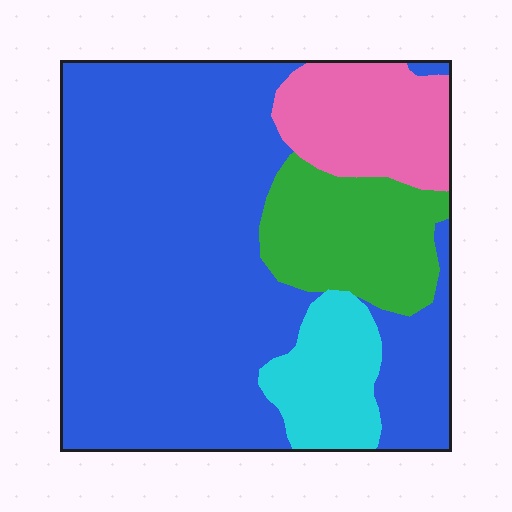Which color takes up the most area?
Blue, at roughly 65%.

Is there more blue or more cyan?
Blue.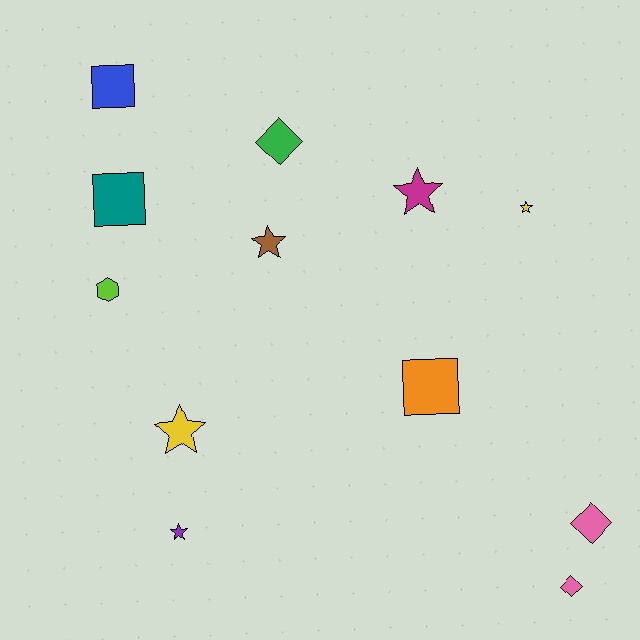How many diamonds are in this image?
There are 3 diamonds.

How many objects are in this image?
There are 12 objects.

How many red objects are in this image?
There are no red objects.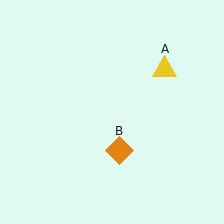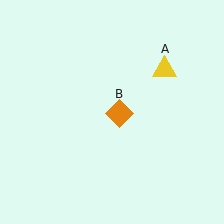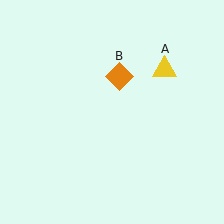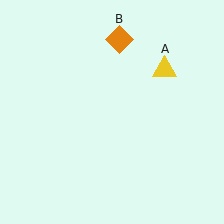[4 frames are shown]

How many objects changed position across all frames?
1 object changed position: orange diamond (object B).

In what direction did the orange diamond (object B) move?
The orange diamond (object B) moved up.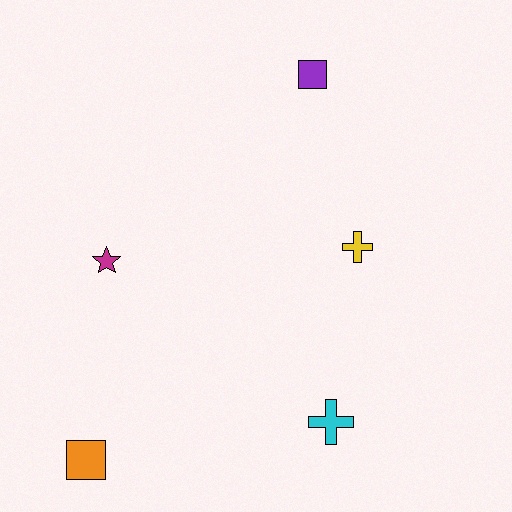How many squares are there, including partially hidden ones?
There are 2 squares.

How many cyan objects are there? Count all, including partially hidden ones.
There is 1 cyan object.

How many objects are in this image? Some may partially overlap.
There are 5 objects.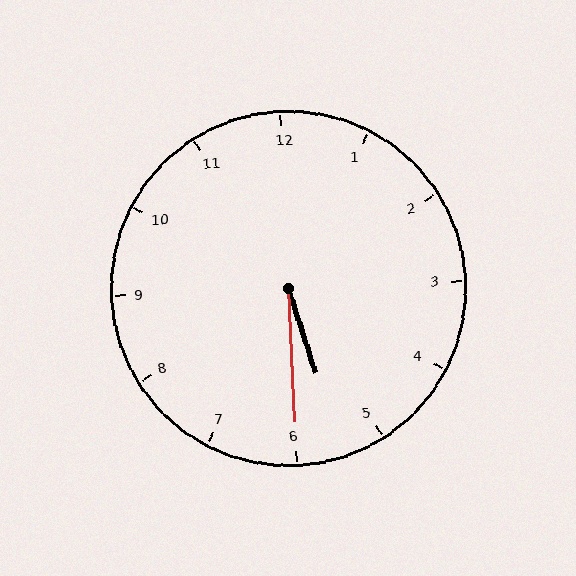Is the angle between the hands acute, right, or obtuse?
It is acute.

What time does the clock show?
5:30.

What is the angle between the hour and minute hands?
Approximately 15 degrees.